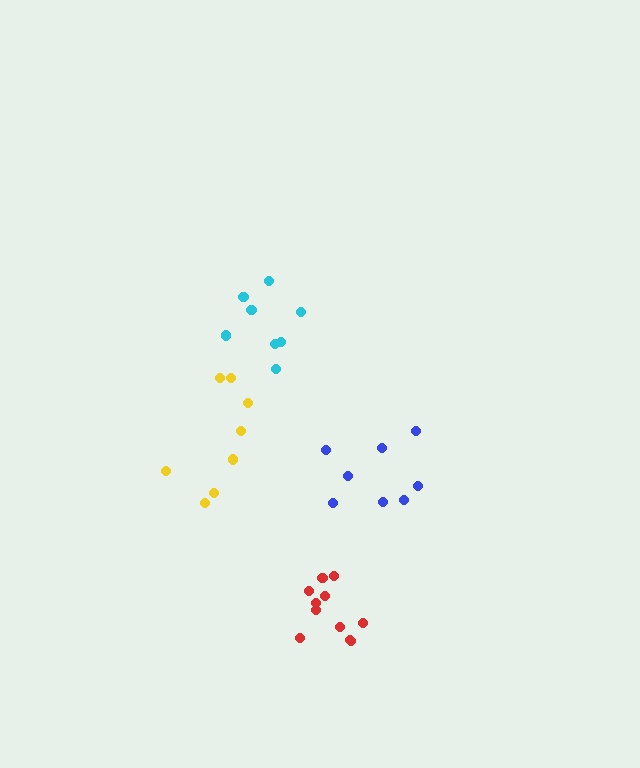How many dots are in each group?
Group 1: 8 dots, Group 2: 11 dots, Group 3: 8 dots, Group 4: 8 dots (35 total).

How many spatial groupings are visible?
There are 4 spatial groupings.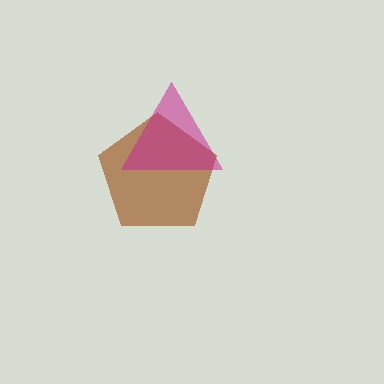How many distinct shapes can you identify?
There are 2 distinct shapes: a brown pentagon, a magenta triangle.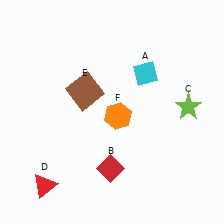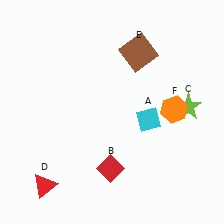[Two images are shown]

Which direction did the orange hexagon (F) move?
The orange hexagon (F) moved right.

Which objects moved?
The objects that moved are: the cyan diamond (A), the brown square (E), the orange hexagon (F).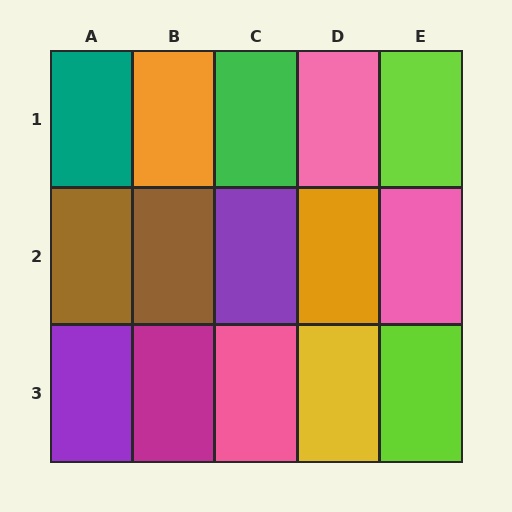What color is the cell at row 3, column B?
Magenta.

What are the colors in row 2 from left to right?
Brown, brown, purple, orange, pink.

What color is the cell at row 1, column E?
Lime.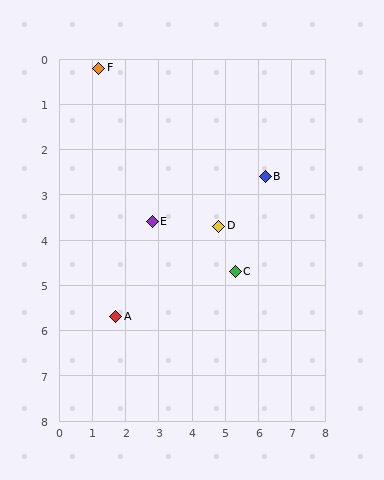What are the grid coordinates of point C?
Point C is at approximately (5.3, 4.7).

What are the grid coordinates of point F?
Point F is at approximately (1.2, 0.2).